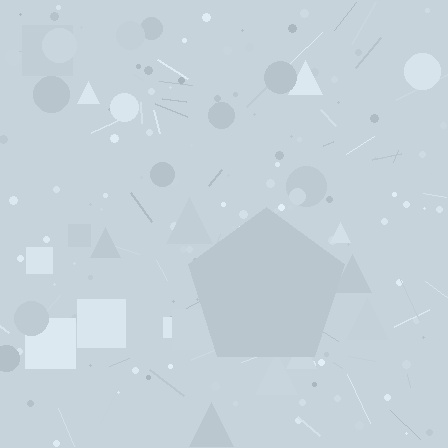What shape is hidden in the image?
A pentagon is hidden in the image.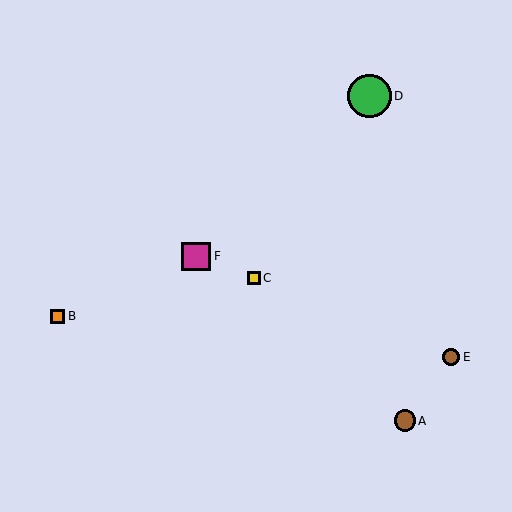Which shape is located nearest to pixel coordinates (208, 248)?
The magenta square (labeled F) at (196, 257) is nearest to that location.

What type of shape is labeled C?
Shape C is a yellow square.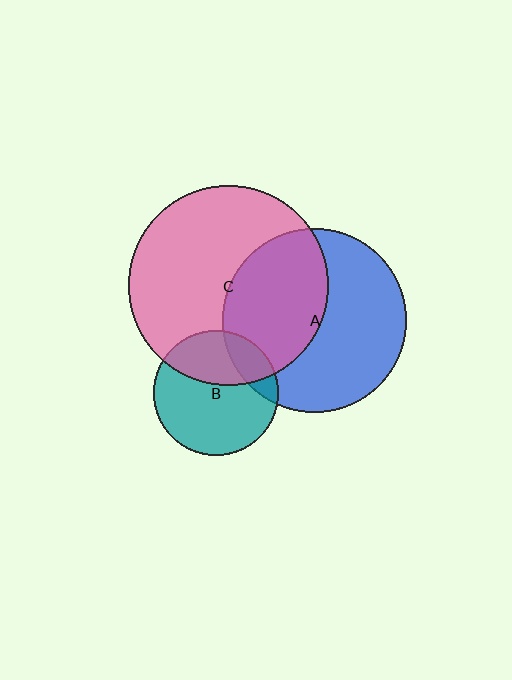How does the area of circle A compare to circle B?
Approximately 2.2 times.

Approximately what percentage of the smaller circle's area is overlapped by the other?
Approximately 35%.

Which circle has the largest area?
Circle C (pink).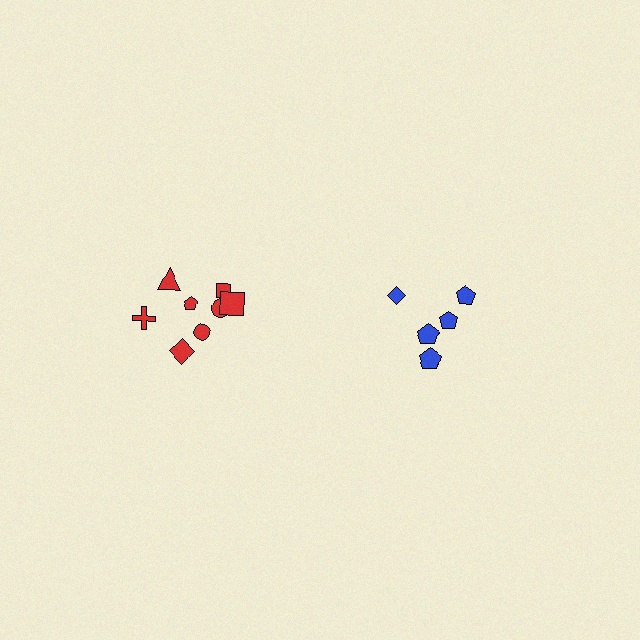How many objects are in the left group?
There are 8 objects.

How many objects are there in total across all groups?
There are 13 objects.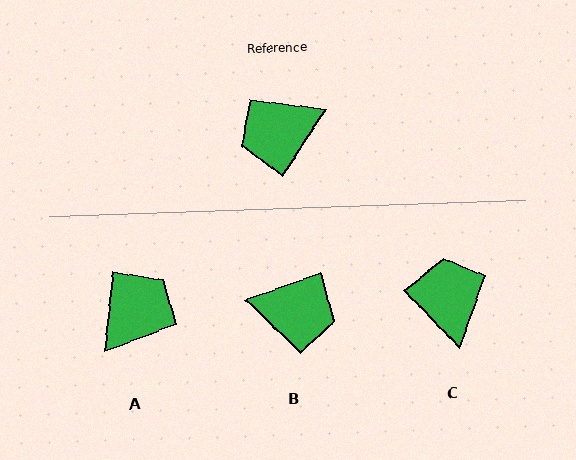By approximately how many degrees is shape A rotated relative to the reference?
Approximately 153 degrees clockwise.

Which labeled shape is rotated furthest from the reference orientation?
A, about 153 degrees away.